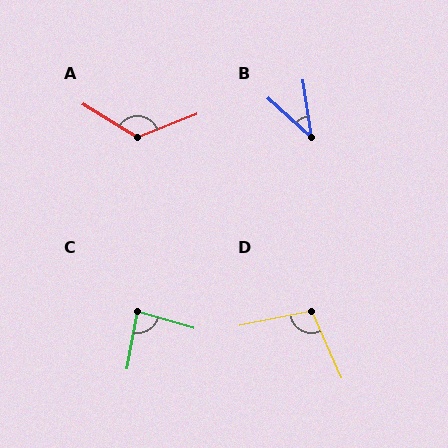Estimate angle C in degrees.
Approximately 84 degrees.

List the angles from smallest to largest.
B (39°), C (84°), D (103°), A (127°).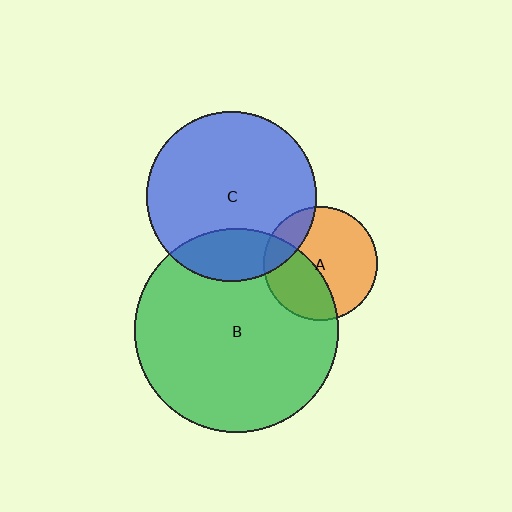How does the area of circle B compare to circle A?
Approximately 3.2 times.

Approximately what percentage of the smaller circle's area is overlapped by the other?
Approximately 20%.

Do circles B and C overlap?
Yes.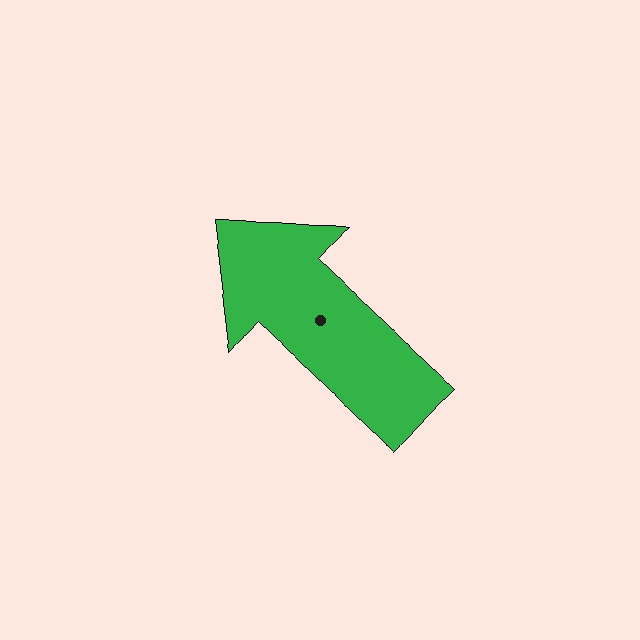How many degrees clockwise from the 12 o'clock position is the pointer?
Approximately 313 degrees.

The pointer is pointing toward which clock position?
Roughly 10 o'clock.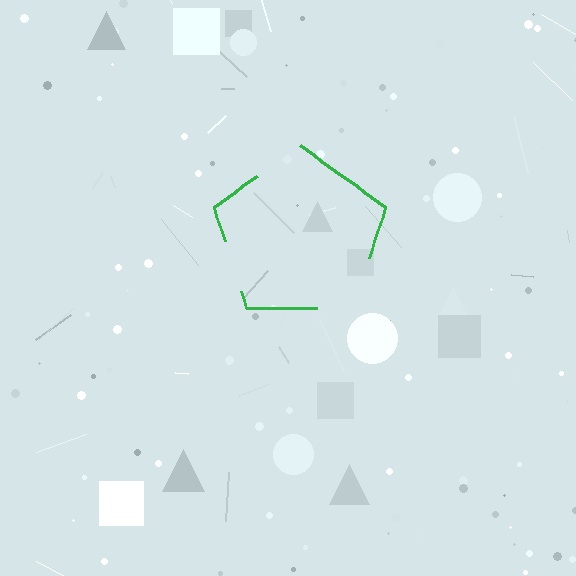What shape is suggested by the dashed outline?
The dashed outline suggests a pentagon.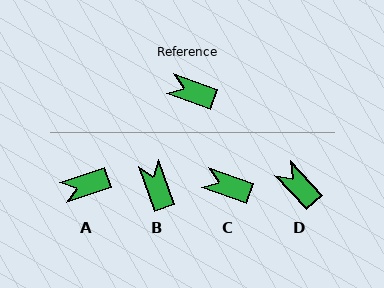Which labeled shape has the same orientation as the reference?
C.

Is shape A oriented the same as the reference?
No, it is off by about 39 degrees.